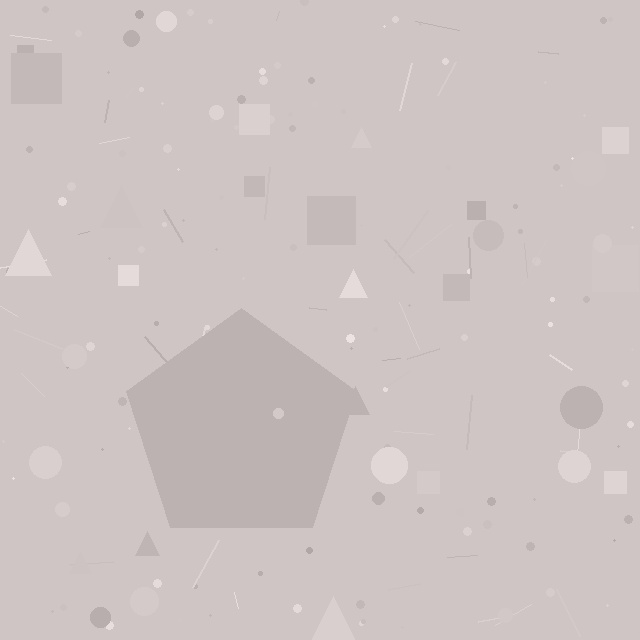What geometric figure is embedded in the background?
A pentagon is embedded in the background.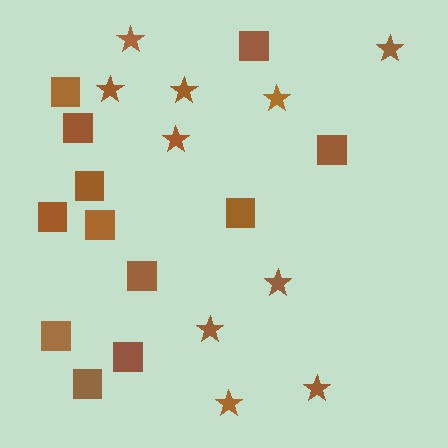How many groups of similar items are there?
There are 2 groups: one group of stars (10) and one group of squares (12).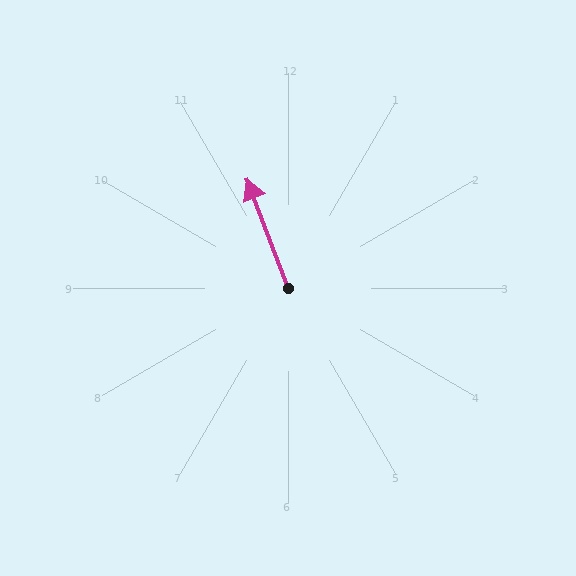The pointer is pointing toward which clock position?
Roughly 11 o'clock.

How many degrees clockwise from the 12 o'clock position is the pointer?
Approximately 339 degrees.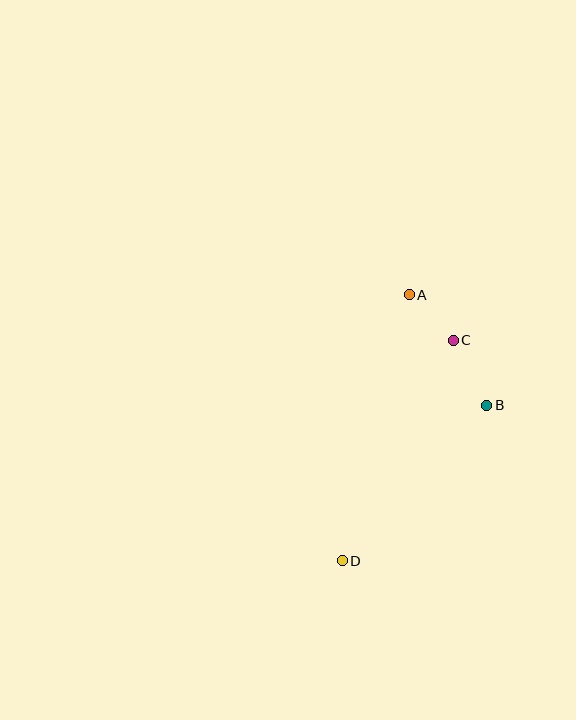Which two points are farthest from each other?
Points A and D are farthest from each other.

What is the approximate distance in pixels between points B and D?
The distance between B and D is approximately 212 pixels.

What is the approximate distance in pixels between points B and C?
The distance between B and C is approximately 73 pixels.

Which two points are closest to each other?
Points A and C are closest to each other.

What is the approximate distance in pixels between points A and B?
The distance between A and B is approximately 135 pixels.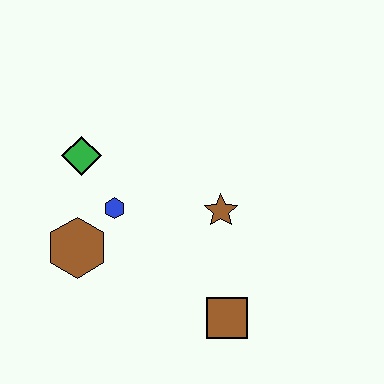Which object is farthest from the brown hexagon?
The brown square is farthest from the brown hexagon.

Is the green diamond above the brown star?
Yes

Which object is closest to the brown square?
The brown star is closest to the brown square.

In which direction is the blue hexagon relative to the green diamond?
The blue hexagon is below the green diamond.